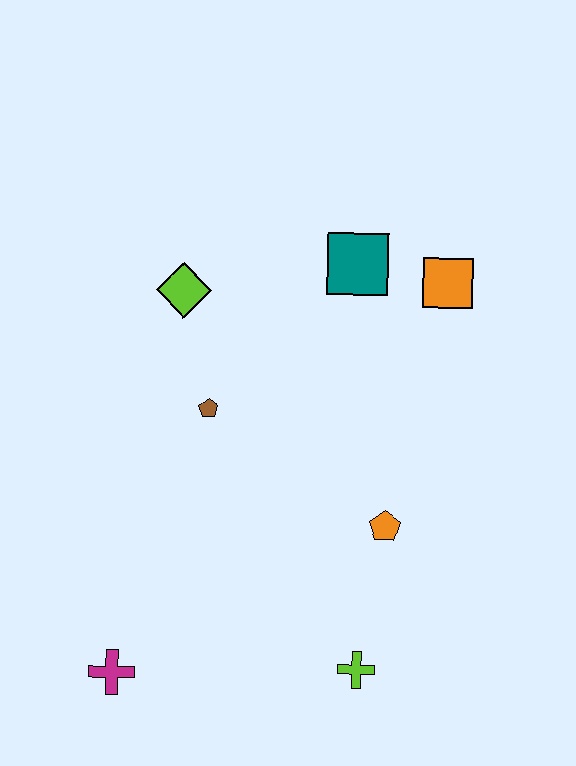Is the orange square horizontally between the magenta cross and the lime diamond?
No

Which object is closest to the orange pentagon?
The lime cross is closest to the orange pentagon.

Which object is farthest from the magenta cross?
The orange square is farthest from the magenta cross.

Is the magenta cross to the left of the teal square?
Yes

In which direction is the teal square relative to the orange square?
The teal square is to the left of the orange square.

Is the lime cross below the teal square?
Yes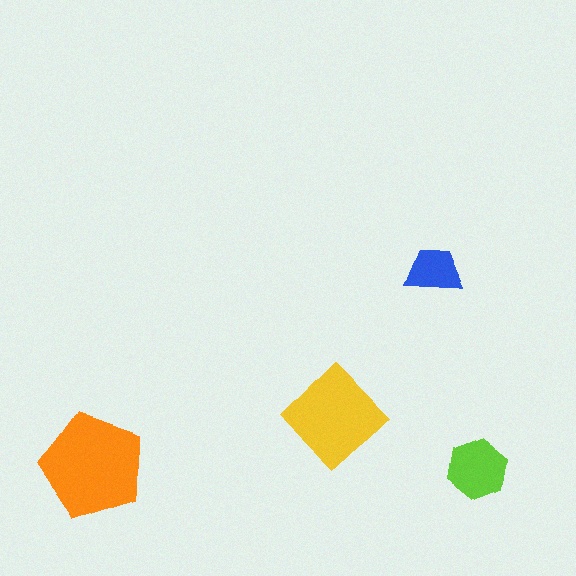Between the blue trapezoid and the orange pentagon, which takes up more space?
The orange pentagon.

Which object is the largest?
The orange pentagon.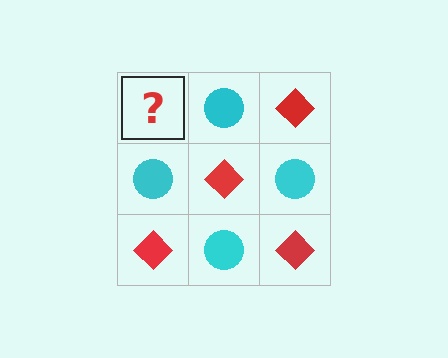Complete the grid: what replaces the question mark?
The question mark should be replaced with a red diamond.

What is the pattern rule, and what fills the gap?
The rule is that it alternates red diamond and cyan circle in a checkerboard pattern. The gap should be filled with a red diamond.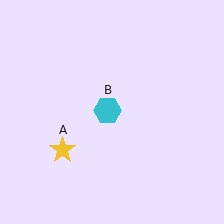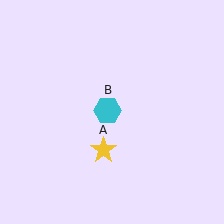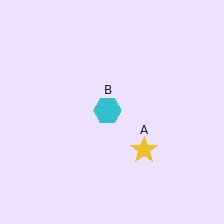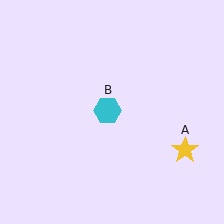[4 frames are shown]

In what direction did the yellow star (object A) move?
The yellow star (object A) moved right.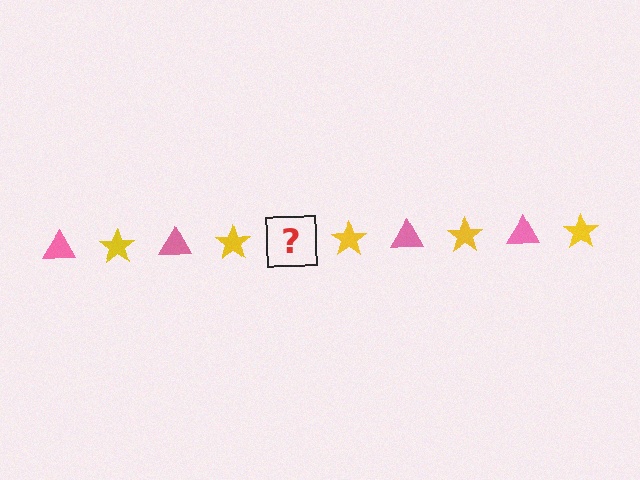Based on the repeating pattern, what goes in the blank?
The blank should be a pink triangle.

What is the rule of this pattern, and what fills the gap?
The rule is that the pattern alternates between pink triangle and yellow star. The gap should be filled with a pink triangle.